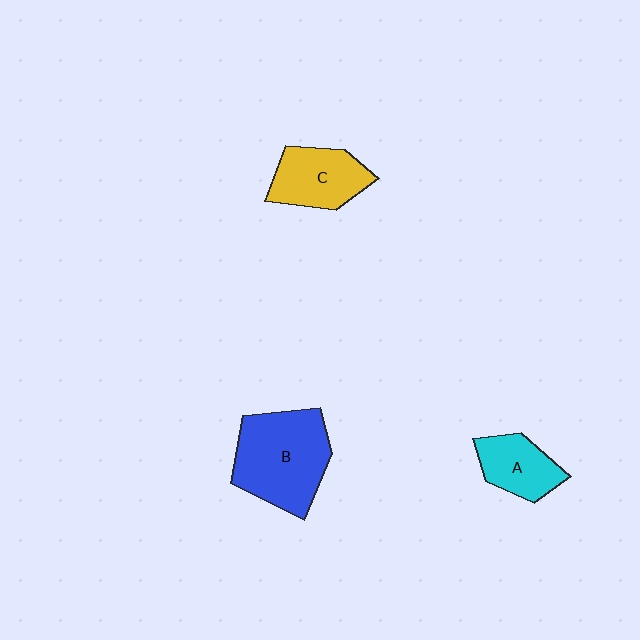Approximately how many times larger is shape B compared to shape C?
Approximately 1.6 times.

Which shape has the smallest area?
Shape A (cyan).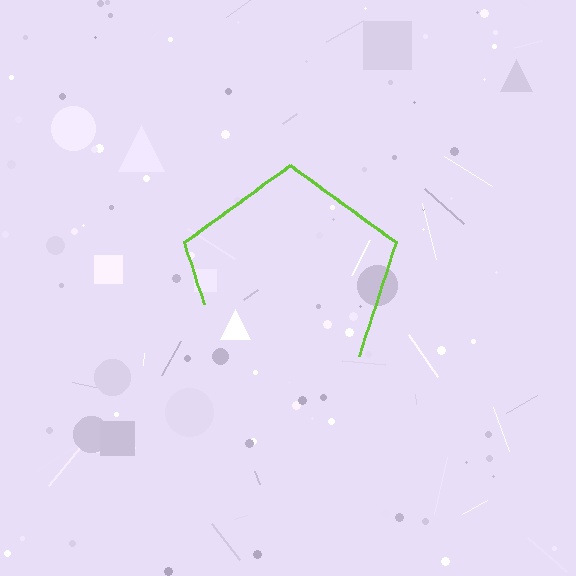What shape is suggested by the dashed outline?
The dashed outline suggests a pentagon.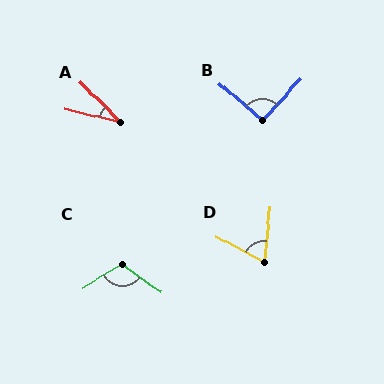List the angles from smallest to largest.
A (31°), D (68°), B (93°), C (113°).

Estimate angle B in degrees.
Approximately 93 degrees.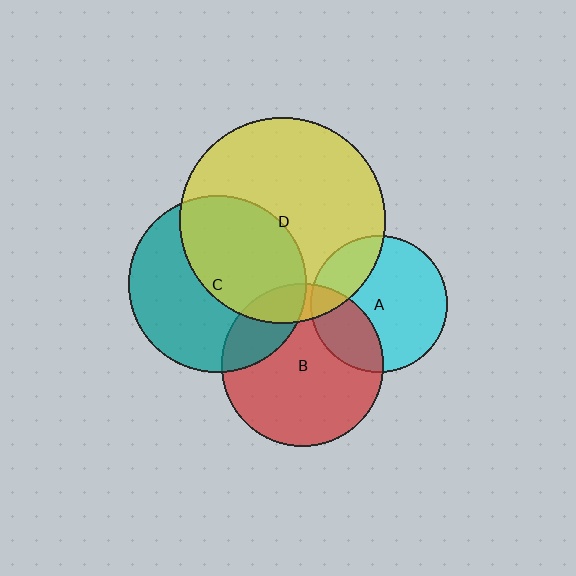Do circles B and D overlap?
Yes.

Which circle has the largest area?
Circle D (yellow).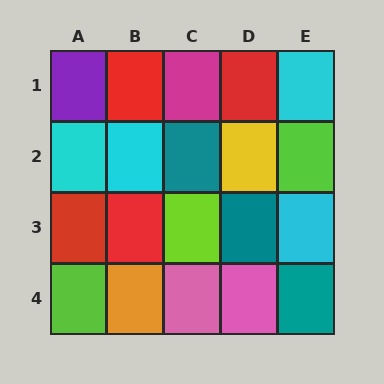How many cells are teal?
3 cells are teal.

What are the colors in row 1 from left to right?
Purple, red, magenta, red, cyan.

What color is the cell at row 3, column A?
Red.